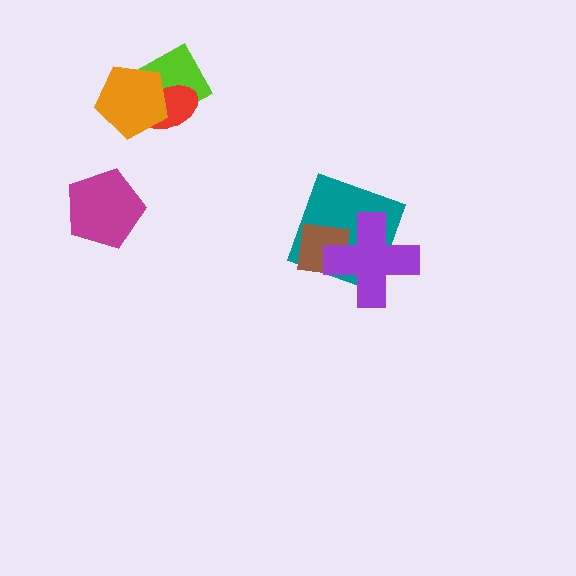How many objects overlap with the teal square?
2 objects overlap with the teal square.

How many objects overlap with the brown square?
2 objects overlap with the brown square.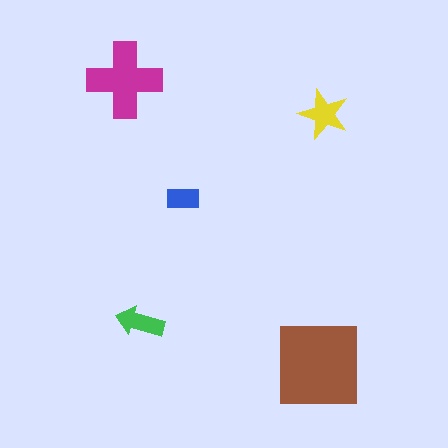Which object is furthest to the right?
The yellow star is rightmost.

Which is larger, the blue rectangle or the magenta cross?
The magenta cross.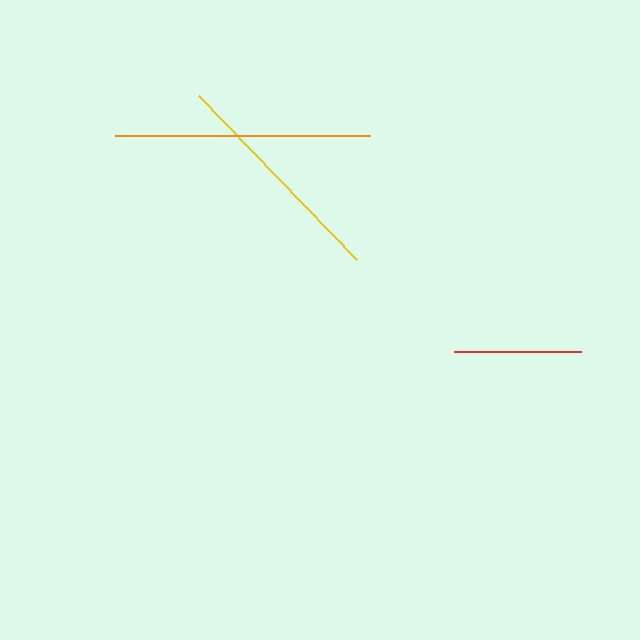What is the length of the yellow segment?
The yellow segment is approximately 228 pixels long.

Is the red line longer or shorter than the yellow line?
The yellow line is longer than the red line.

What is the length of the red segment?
The red segment is approximately 128 pixels long.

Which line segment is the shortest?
The red line is the shortest at approximately 128 pixels.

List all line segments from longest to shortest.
From longest to shortest: orange, yellow, red.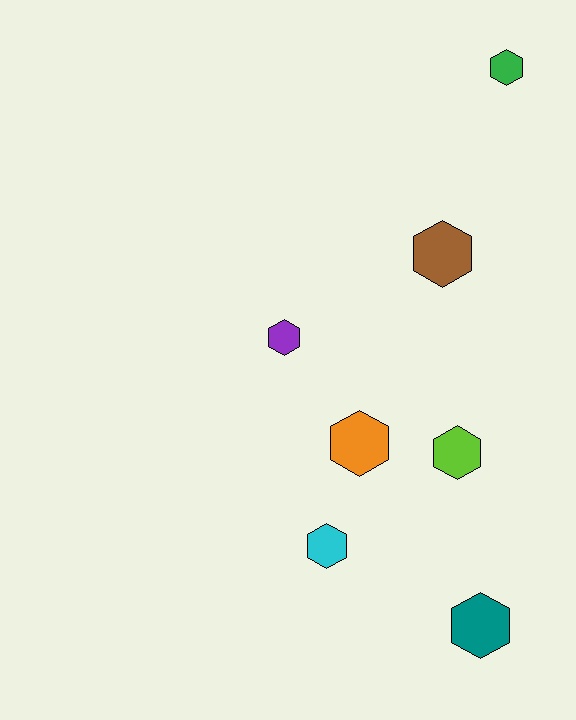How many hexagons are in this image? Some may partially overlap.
There are 7 hexagons.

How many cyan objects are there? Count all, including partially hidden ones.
There is 1 cyan object.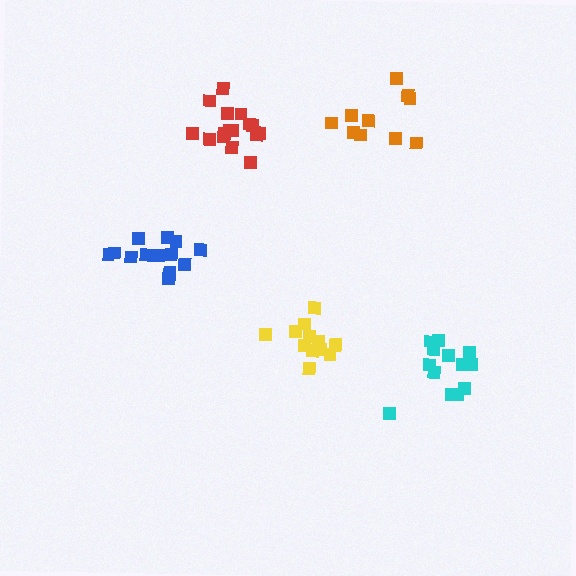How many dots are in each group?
Group 1: 14 dots, Group 2: 13 dots, Group 3: 10 dots, Group 4: 13 dots, Group 5: 16 dots (66 total).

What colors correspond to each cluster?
The clusters are colored: blue, cyan, orange, yellow, red.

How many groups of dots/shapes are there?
There are 5 groups.